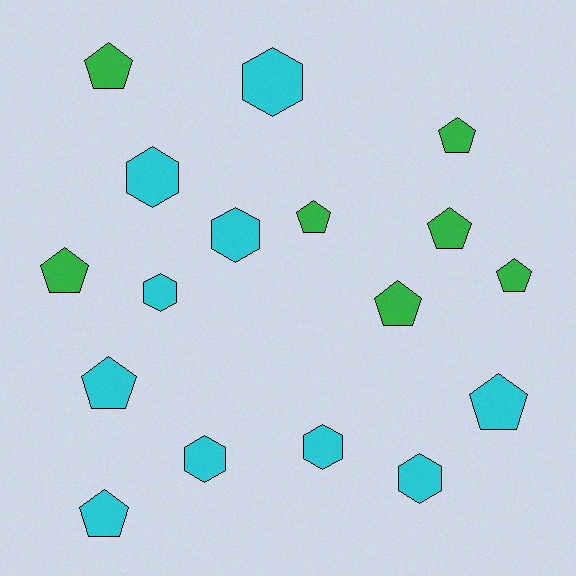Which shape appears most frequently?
Pentagon, with 10 objects.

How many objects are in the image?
There are 17 objects.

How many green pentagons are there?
There are 7 green pentagons.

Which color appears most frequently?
Cyan, with 10 objects.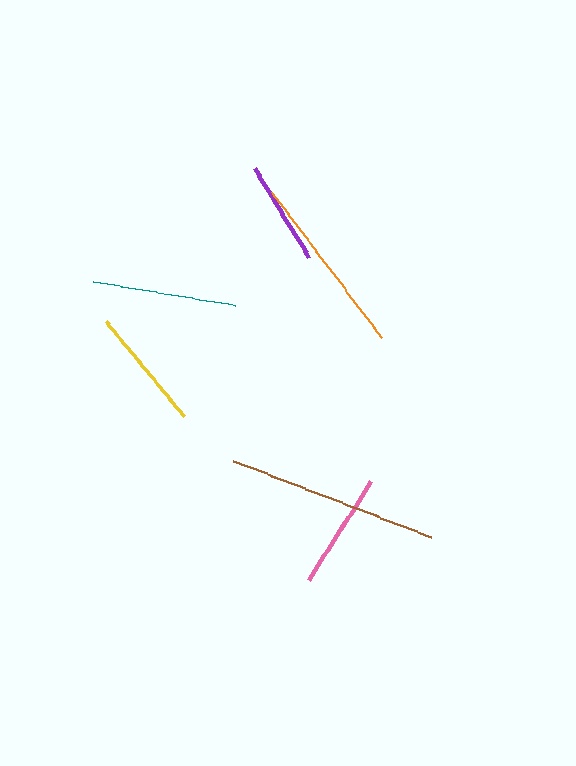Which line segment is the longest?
The brown line is the longest at approximately 212 pixels.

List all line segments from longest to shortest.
From longest to shortest: brown, orange, teal, yellow, pink, purple.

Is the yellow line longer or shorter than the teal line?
The teal line is longer than the yellow line.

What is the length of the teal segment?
The teal segment is approximately 145 pixels long.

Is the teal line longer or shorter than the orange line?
The orange line is longer than the teal line.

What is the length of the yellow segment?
The yellow segment is approximately 123 pixels long.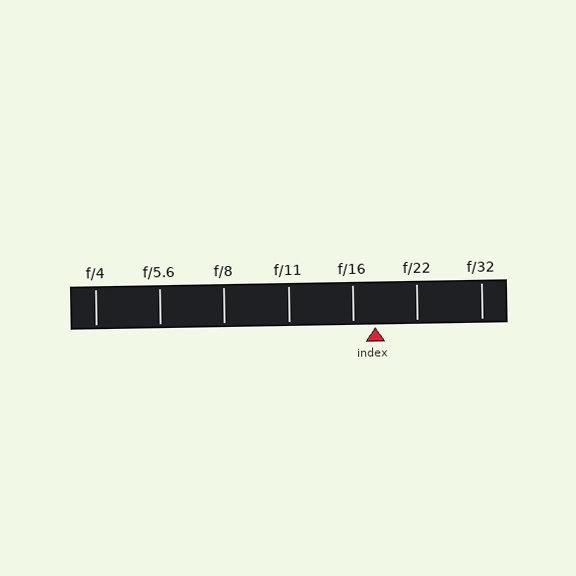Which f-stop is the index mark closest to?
The index mark is closest to f/16.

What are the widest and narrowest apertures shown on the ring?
The widest aperture shown is f/4 and the narrowest is f/32.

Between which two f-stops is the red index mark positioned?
The index mark is between f/16 and f/22.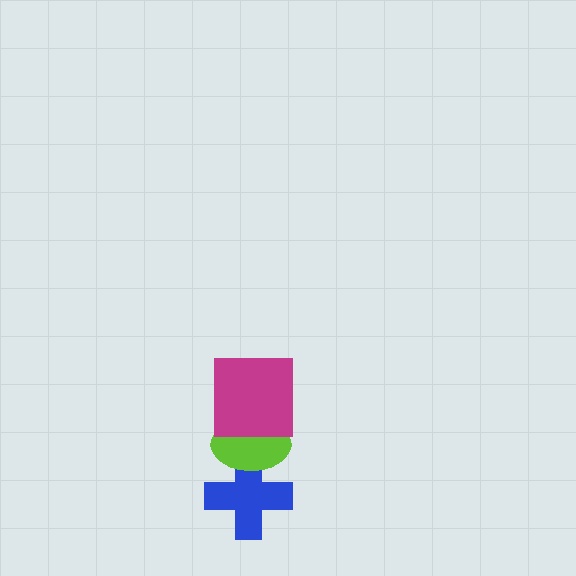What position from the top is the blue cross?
The blue cross is 3rd from the top.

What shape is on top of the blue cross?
The lime ellipse is on top of the blue cross.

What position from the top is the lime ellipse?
The lime ellipse is 2nd from the top.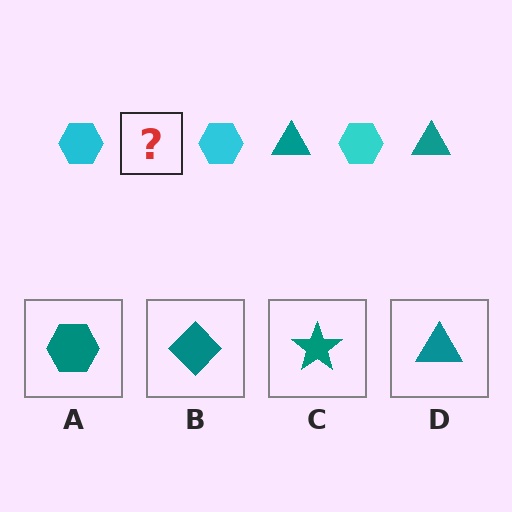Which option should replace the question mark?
Option D.